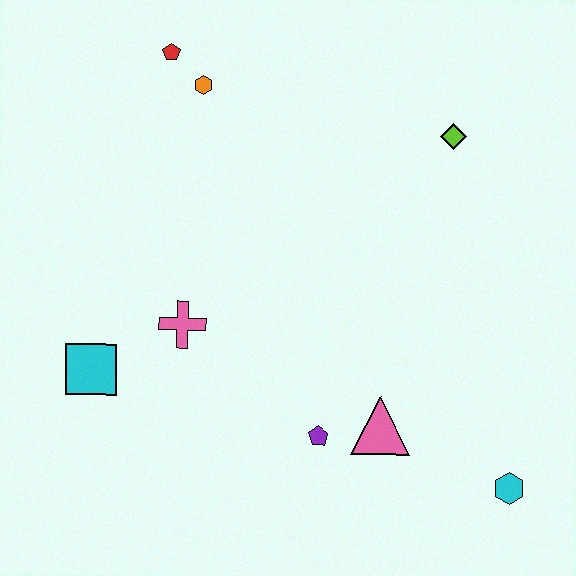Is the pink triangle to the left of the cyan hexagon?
Yes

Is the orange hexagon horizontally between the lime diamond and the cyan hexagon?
No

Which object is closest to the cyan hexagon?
The pink triangle is closest to the cyan hexagon.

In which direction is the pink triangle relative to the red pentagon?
The pink triangle is below the red pentagon.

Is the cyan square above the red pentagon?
No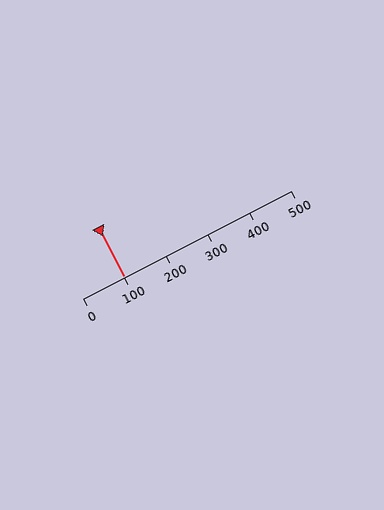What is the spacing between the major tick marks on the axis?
The major ticks are spaced 100 apart.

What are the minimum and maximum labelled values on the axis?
The axis runs from 0 to 500.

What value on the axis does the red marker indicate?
The marker indicates approximately 100.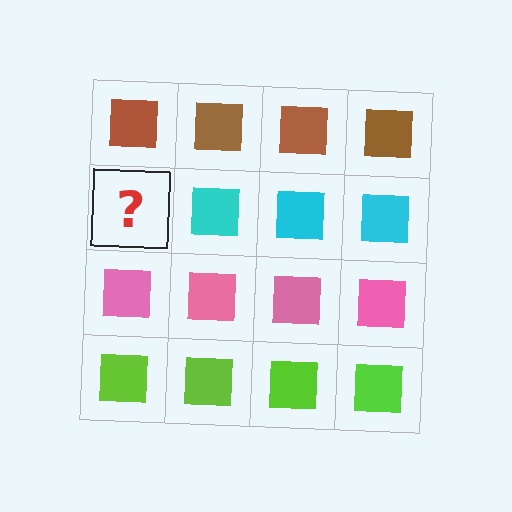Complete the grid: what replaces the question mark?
The question mark should be replaced with a cyan square.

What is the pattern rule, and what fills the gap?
The rule is that each row has a consistent color. The gap should be filled with a cyan square.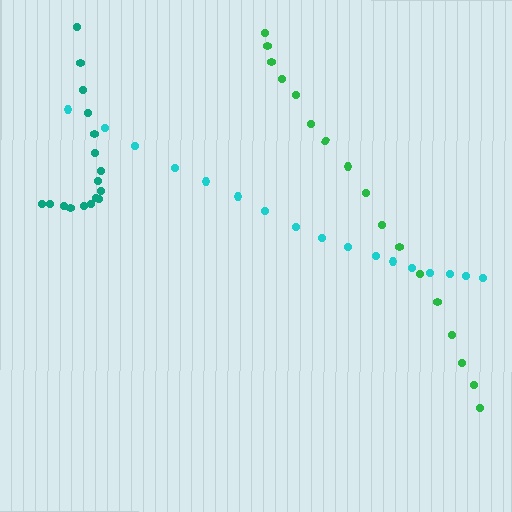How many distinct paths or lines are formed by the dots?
There are 3 distinct paths.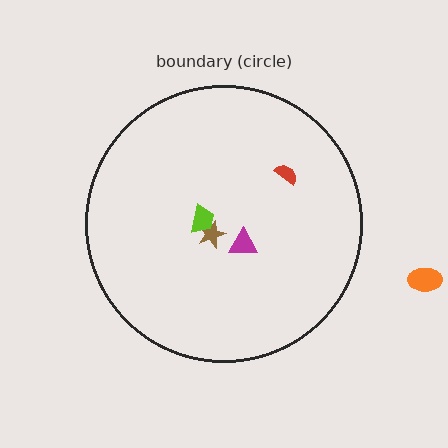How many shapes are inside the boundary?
4 inside, 1 outside.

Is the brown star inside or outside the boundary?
Inside.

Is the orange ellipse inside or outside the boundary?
Outside.